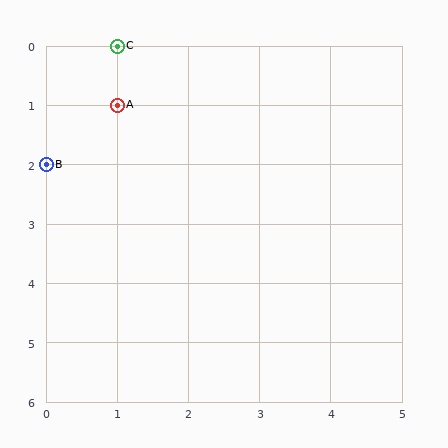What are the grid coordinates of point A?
Point A is at grid coordinates (1, 1).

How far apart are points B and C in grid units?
Points B and C are 1 column and 2 rows apart (about 2.2 grid units diagonally).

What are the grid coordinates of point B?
Point B is at grid coordinates (0, 2).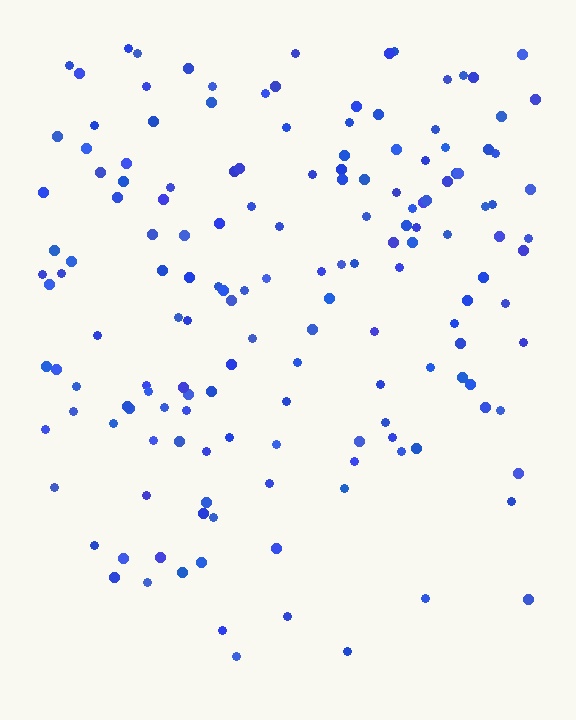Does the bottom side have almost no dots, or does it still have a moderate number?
Still a moderate number, just noticeably fewer than the top.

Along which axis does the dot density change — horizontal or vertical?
Vertical.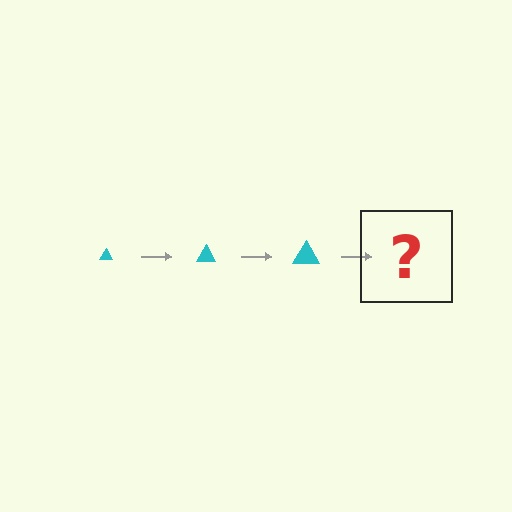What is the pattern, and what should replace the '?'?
The pattern is that the triangle gets progressively larger each step. The '?' should be a cyan triangle, larger than the previous one.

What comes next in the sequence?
The next element should be a cyan triangle, larger than the previous one.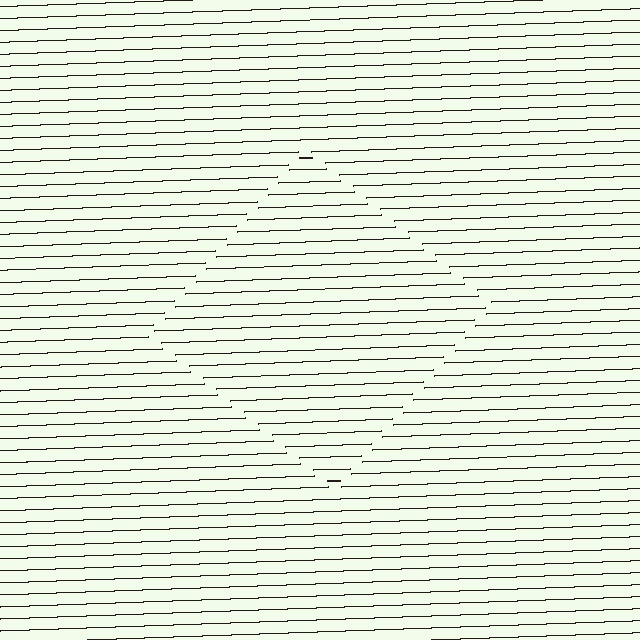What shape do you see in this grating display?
An illusory square. The interior of the shape contains the same grating, shifted by half a period — the contour is defined by the phase discontinuity where line-ends from the inner and outer gratings abut.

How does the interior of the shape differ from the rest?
The interior of the shape contains the same grating, shifted by half a period — the contour is defined by the phase discontinuity where line-ends from the inner and outer gratings abut.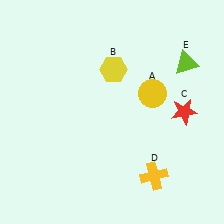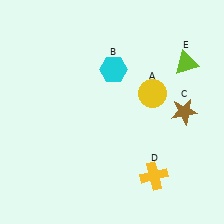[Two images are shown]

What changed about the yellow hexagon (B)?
In Image 1, B is yellow. In Image 2, it changed to cyan.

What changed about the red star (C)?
In Image 1, C is red. In Image 2, it changed to brown.